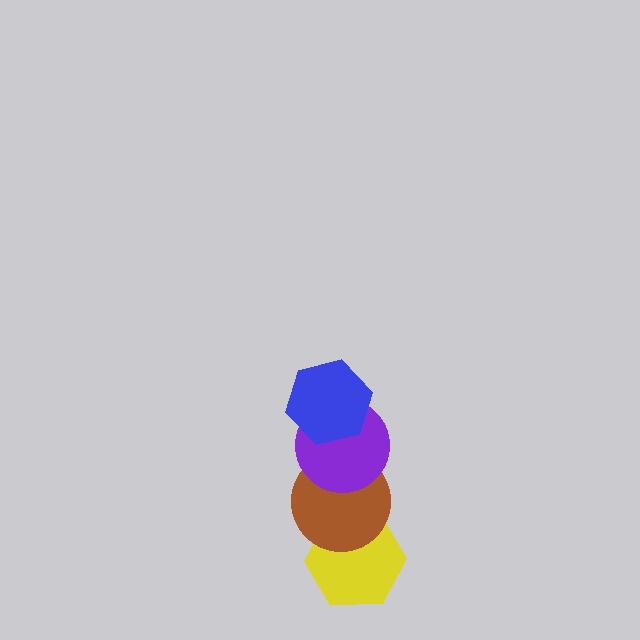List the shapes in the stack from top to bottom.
From top to bottom: the blue hexagon, the purple circle, the brown circle, the yellow hexagon.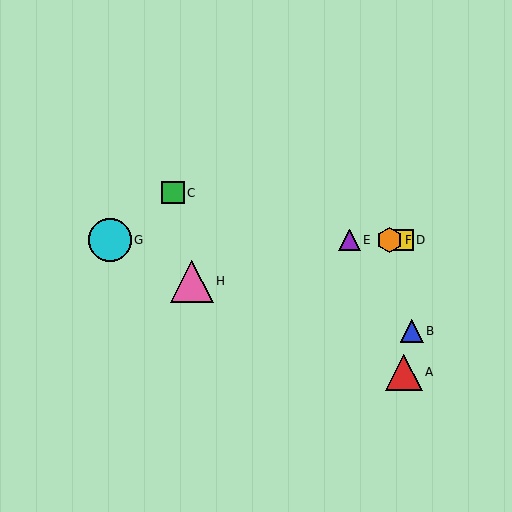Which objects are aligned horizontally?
Objects D, E, F, G are aligned horizontally.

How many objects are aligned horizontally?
4 objects (D, E, F, G) are aligned horizontally.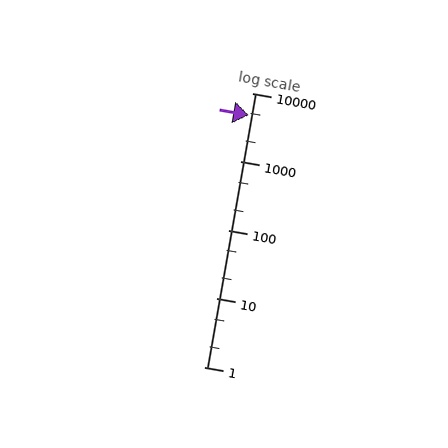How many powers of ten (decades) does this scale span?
The scale spans 4 decades, from 1 to 10000.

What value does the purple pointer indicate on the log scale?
The pointer indicates approximately 4700.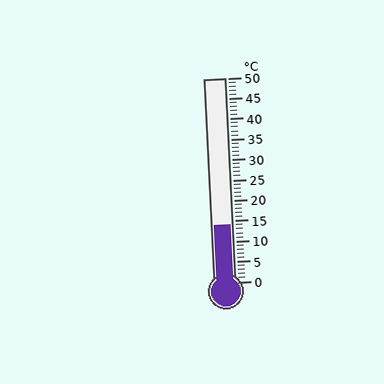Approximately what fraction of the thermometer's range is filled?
The thermometer is filled to approximately 30% of its range.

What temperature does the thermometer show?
The thermometer shows approximately 14°C.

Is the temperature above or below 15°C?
The temperature is below 15°C.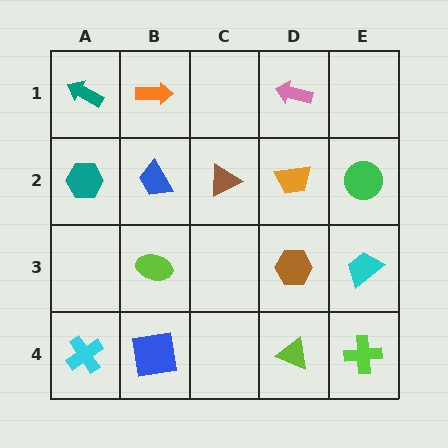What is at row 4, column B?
A blue square.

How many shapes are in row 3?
3 shapes.